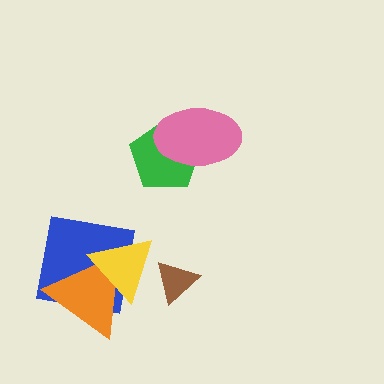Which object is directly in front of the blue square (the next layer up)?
The orange triangle is directly in front of the blue square.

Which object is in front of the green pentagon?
The pink ellipse is in front of the green pentagon.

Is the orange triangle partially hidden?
Yes, it is partially covered by another shape.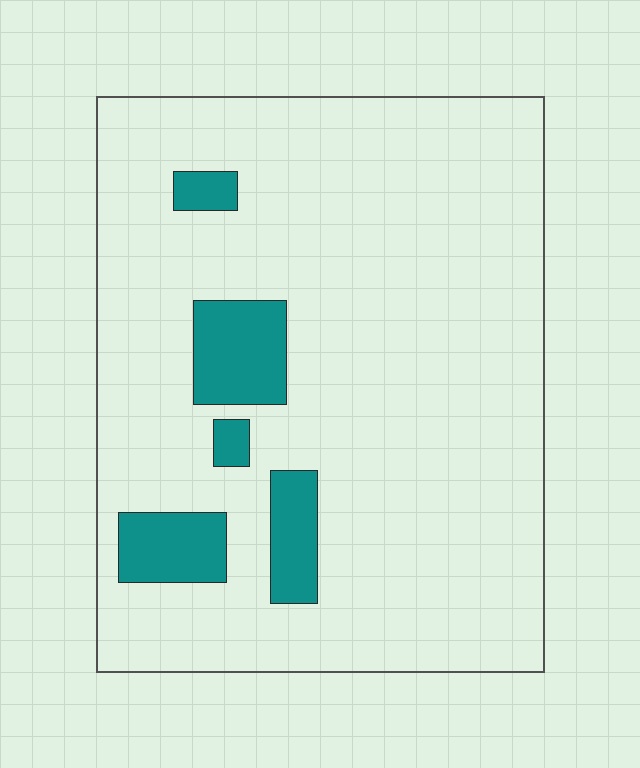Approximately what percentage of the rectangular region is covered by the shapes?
Approximately 10%.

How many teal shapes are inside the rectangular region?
5.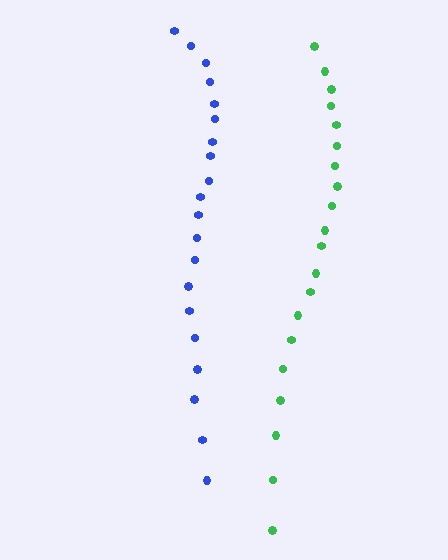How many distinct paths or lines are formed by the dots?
There are 2 distinct paths.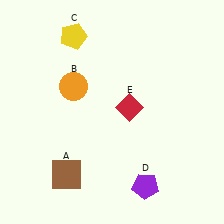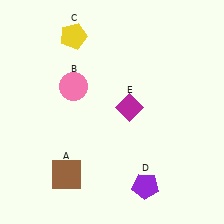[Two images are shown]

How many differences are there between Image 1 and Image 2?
There are 2 differences between the two images.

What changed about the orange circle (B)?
In Image 1, B is orange. In Image 2, it changed to pink.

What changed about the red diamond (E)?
In Image 1, E is red. In Image 2, it changed to magenta.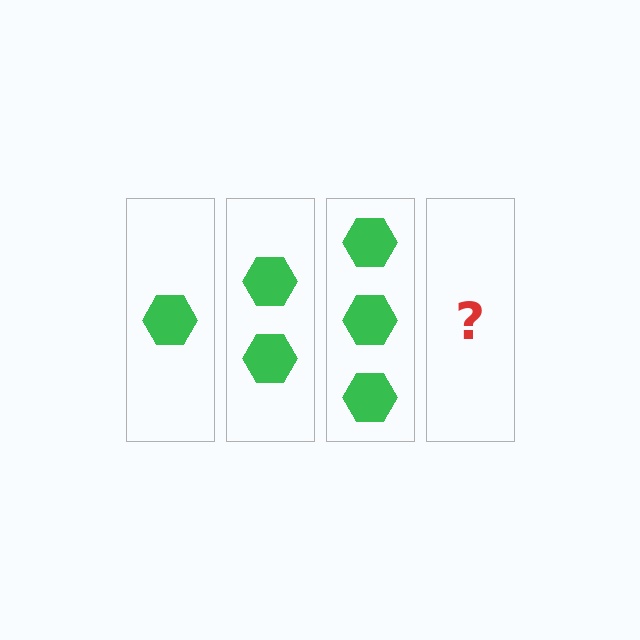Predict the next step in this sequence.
The next step is 4 hexagons.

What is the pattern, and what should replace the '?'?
The pattern is that each step adds one more hexagon. The '?' should be 4 hexagons.